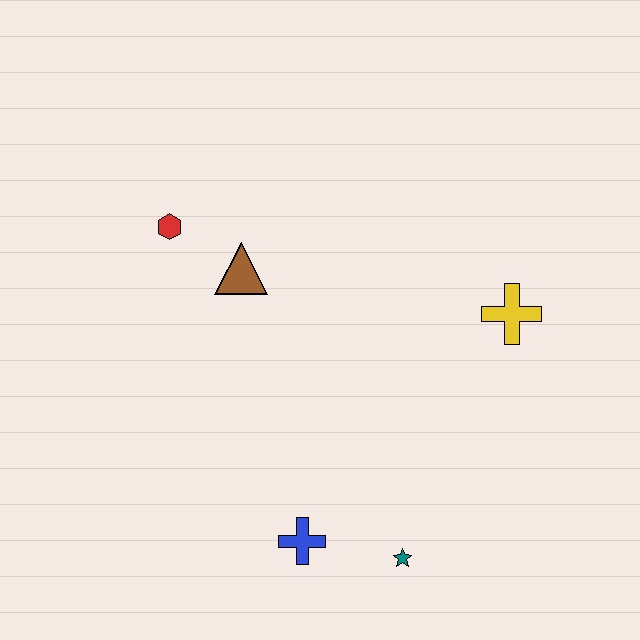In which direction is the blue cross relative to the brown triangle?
The blue cross is below the brown triangle.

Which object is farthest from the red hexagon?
The teal star is farthest from the red hexagon.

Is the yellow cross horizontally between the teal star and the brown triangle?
No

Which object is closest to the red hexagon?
The brown triangle is closest to the red hexagon.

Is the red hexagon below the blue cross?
No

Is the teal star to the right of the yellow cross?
No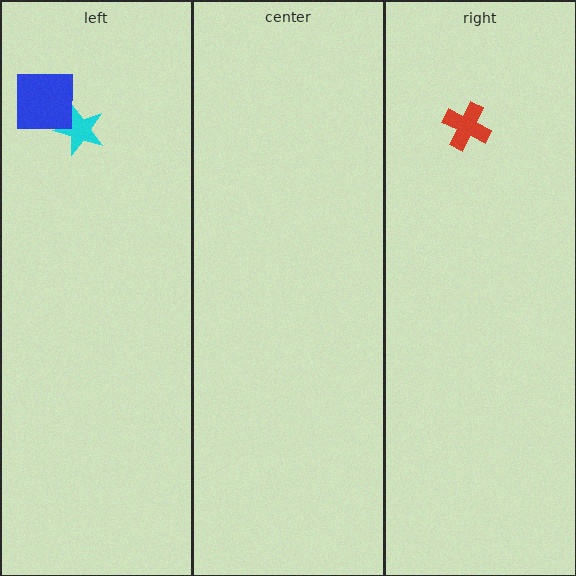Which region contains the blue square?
The left region.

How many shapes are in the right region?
1.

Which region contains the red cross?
The right region.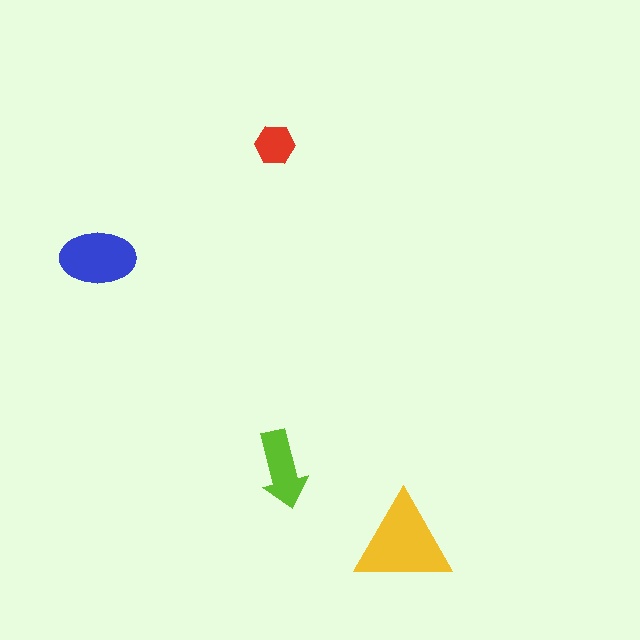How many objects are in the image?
There are 4 objects in the image.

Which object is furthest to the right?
The yellow triangle is rightmost.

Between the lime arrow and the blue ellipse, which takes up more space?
The blue ellipse.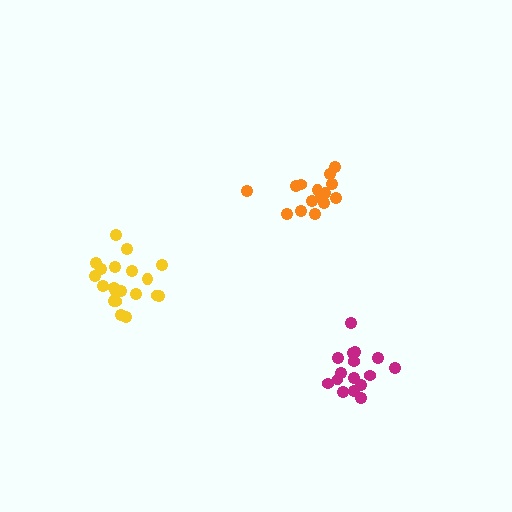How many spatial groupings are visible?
There are 3 spatial groupings.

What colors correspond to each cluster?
The clusters are colored: magenta, orange, yellow.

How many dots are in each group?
Group 1: 16 dots, Group 2: 15 dots, Group 3: 20 dots (51 total).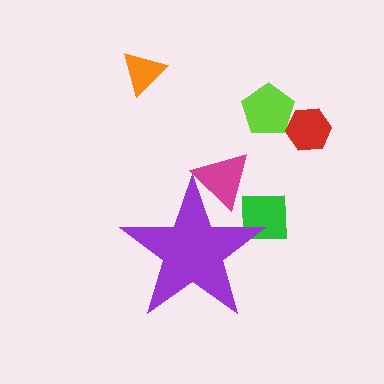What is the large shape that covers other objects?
A purple star.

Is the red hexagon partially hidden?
No, the red hexagon is fully visible.